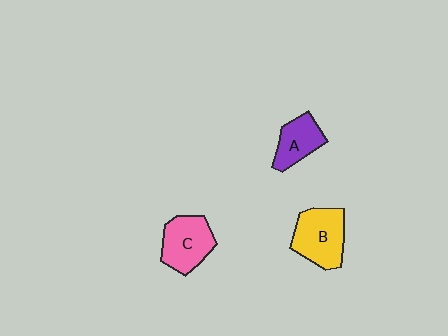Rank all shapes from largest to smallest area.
From largest to smallest: B (yellow), C (pink), A (purple).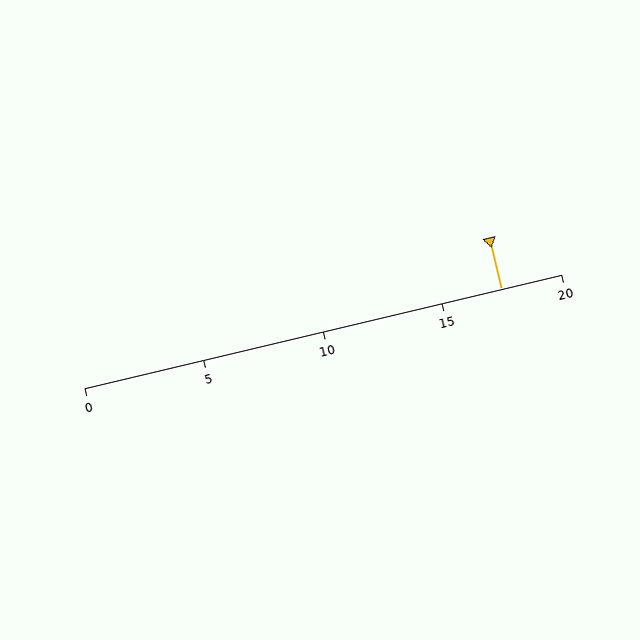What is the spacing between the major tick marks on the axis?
The major ticks are spaced 5 apart.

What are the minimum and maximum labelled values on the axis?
The axis runs from 0 to 20.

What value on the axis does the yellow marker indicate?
The marker indicates approximately 17.5.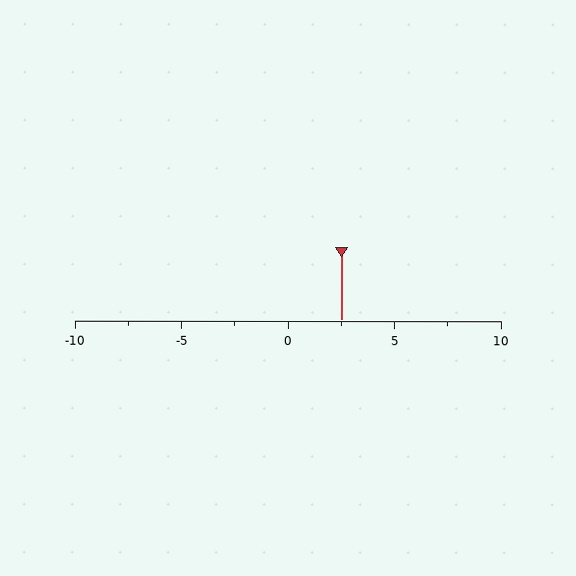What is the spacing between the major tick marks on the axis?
The major ticks are spaced 5 apart.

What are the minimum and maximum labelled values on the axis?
The axis runs from -10 to 10.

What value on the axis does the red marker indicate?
The marker indicates approximately 2.5.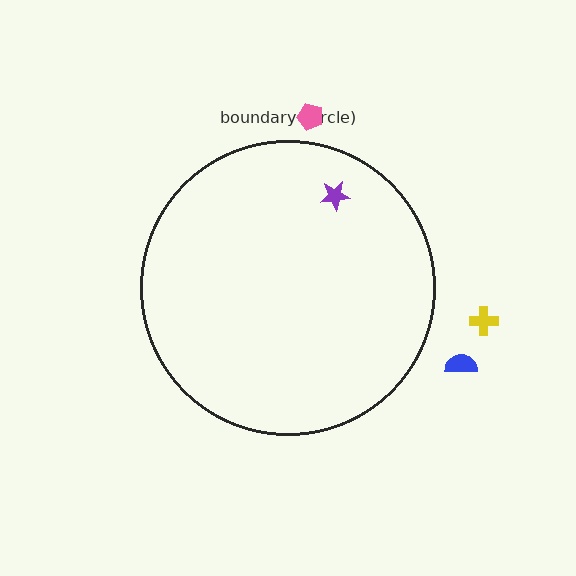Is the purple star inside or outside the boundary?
Inside.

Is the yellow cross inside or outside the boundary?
Outside.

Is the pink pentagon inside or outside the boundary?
Outside.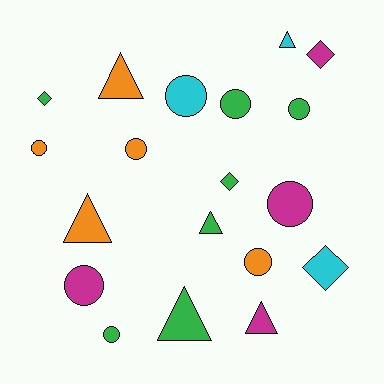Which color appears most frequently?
Green, with 7 objects.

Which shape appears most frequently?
Circle, with 9 objects.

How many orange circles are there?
There are 3 orange circles.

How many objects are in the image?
There are 19 objects.